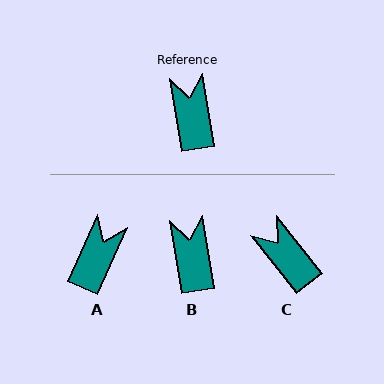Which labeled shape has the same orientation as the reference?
B.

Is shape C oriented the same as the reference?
No, it is off by about 29 degrees.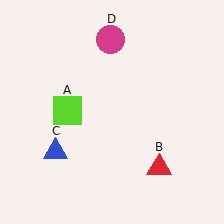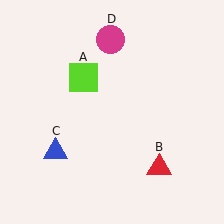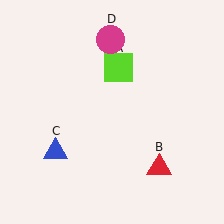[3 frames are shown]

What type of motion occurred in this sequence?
The lime square (object A) rotated clockwise around the center of the scene.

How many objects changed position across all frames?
1 object changed position: lime square (object A).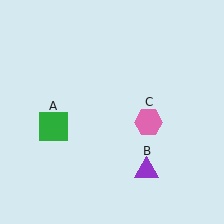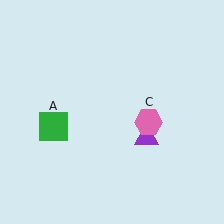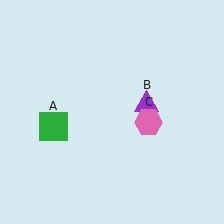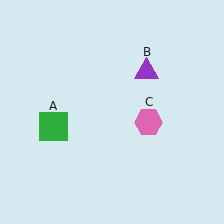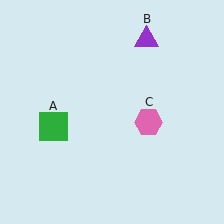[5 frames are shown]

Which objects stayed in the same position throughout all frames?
Green square (object A) and pink hexagon (object C) remained stationary.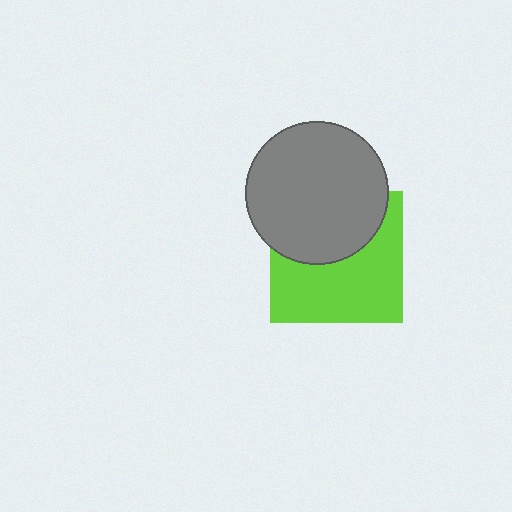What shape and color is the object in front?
The object in front is a gray circle.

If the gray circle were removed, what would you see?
You would see the complete lime square.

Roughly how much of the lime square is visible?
About half of it is visible (roughly 58%).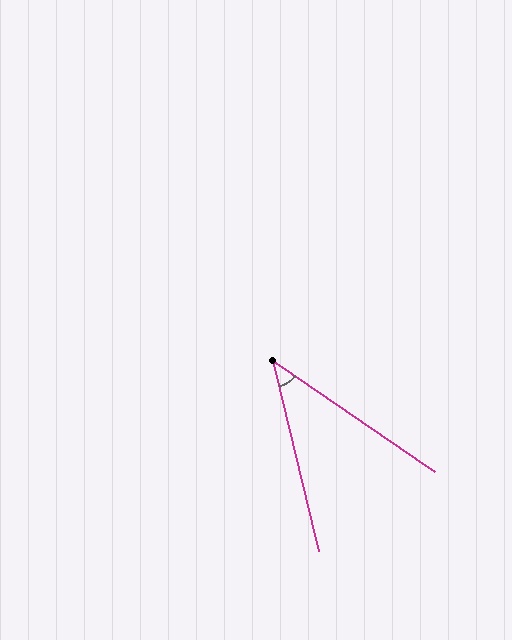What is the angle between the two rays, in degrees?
Approximately 42 degrees.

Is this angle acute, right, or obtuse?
It is acute.